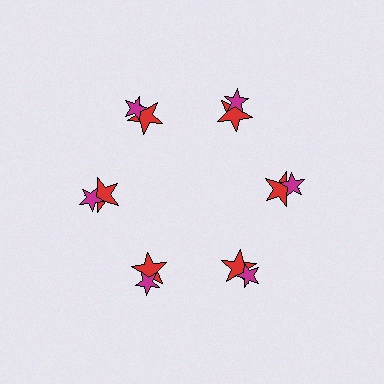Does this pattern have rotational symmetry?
Yes, this pattern has 6-fold rotational symmetry. It looks the same after rotating 60 degrees around the center.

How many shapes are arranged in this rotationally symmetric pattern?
There are 12 shapes, arranged in 6 groups of 2.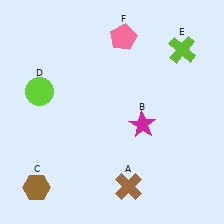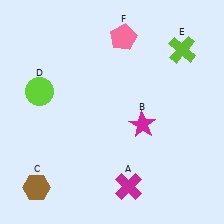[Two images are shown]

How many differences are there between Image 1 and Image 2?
There is 1 difference between the two images.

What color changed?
The cross (A) changed from brown in Image 1 to magenta in Image 2.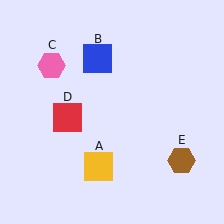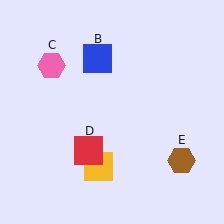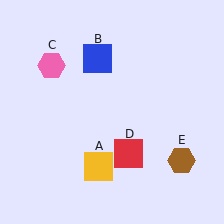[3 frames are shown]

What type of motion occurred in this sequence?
The red square (object D) rotated counterclockwise around the center of the scene.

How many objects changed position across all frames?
1 object changed position: red square (object D).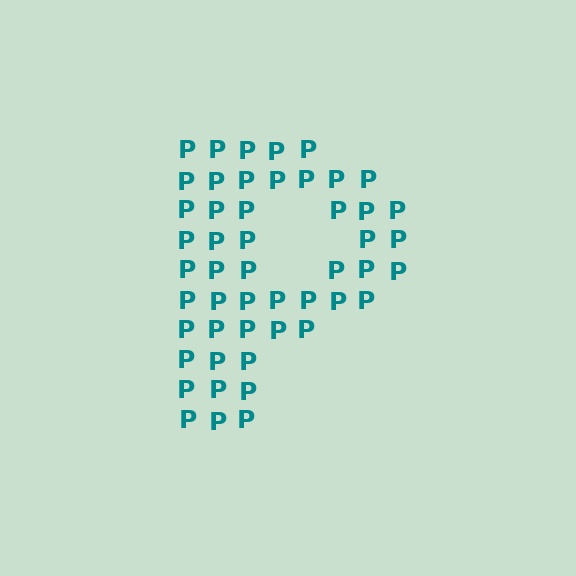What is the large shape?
The large shape is the letter P.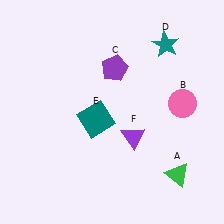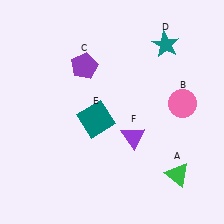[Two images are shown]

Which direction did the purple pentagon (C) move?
The purple pentagon (C) moved left.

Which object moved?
The purple pentagon (C) moved left.